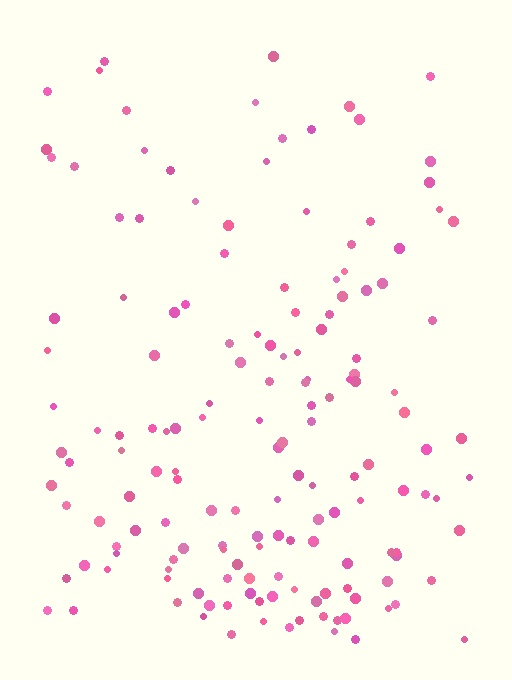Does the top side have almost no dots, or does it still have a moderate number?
Still a moderate number, just noticeably fewer than the bottom.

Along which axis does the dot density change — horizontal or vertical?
Vertical.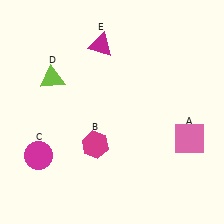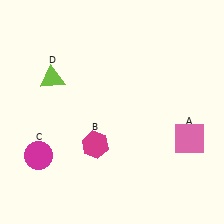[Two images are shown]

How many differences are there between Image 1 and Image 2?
There is 1 difference between the two images.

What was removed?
The magenta triangle (E) was removed in Image 2.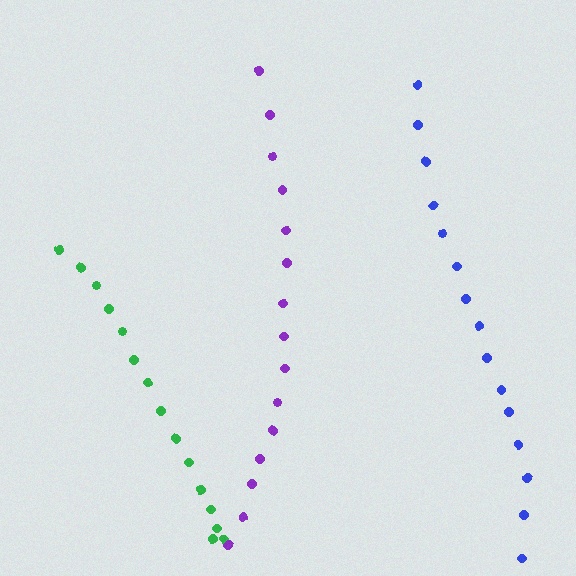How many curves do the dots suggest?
There are 3 distinct paths.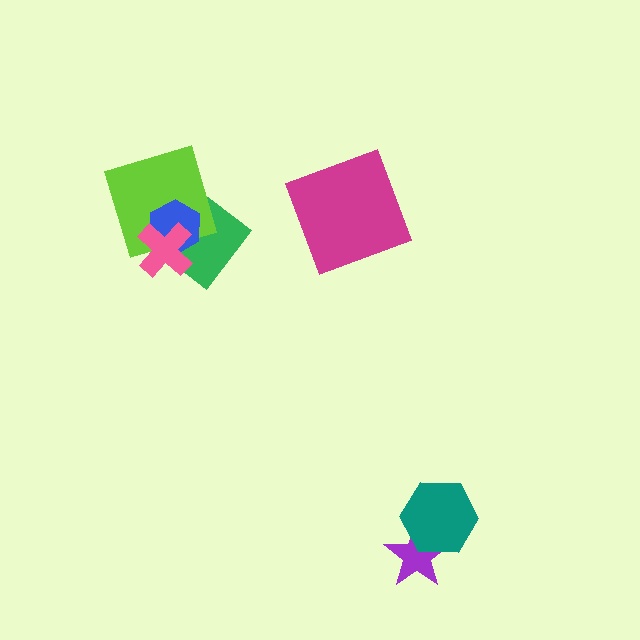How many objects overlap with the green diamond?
3 objects overlap with the green diamond.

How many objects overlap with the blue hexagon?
3 objects overlap with the blue hexagon.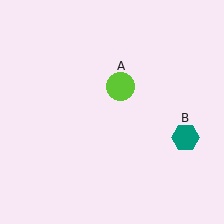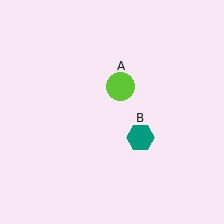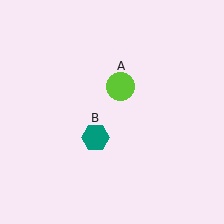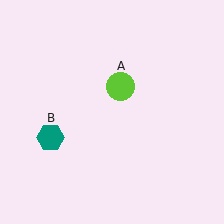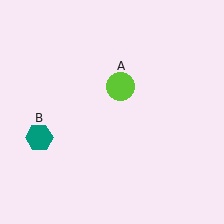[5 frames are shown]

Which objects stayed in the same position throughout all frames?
Lime circle (object A) remained stationary.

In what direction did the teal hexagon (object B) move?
The teal hexagon (object B) moved left.